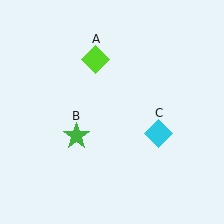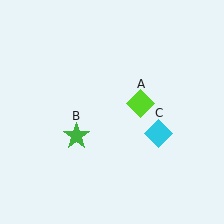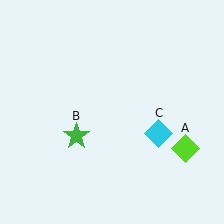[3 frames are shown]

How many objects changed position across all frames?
1 object changed position: lime diamond (object A).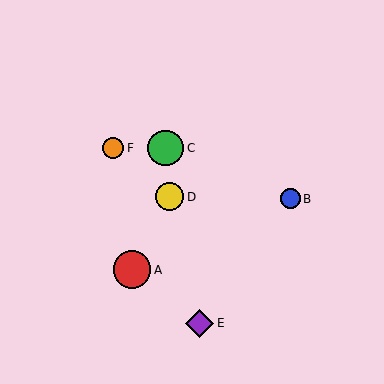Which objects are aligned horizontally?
Objects C, F are aligned horizontally.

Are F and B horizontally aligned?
No, F is at y≈148 and B is at y≈199.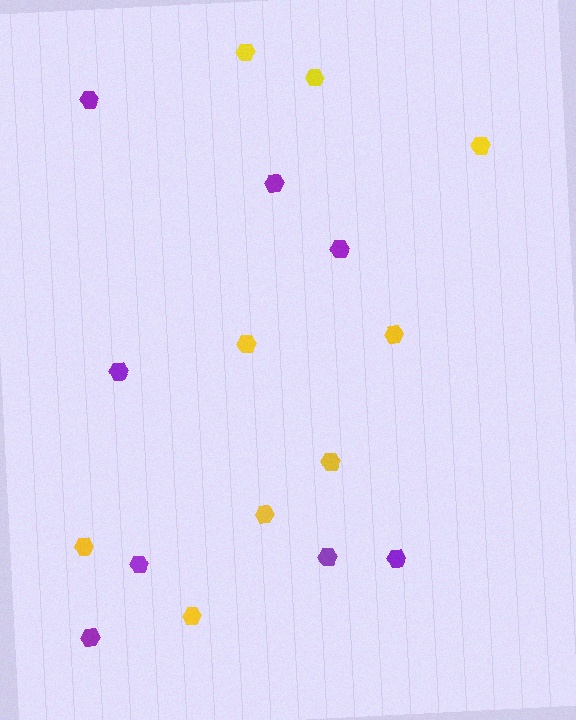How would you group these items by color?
There are 2 groups: one group of yellow hexagons (9) and one group of purple hexagons (8).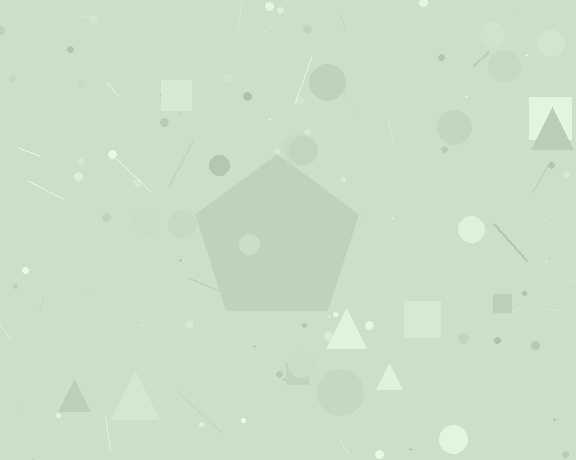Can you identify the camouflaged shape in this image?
The camouflaged shape is a pentagon.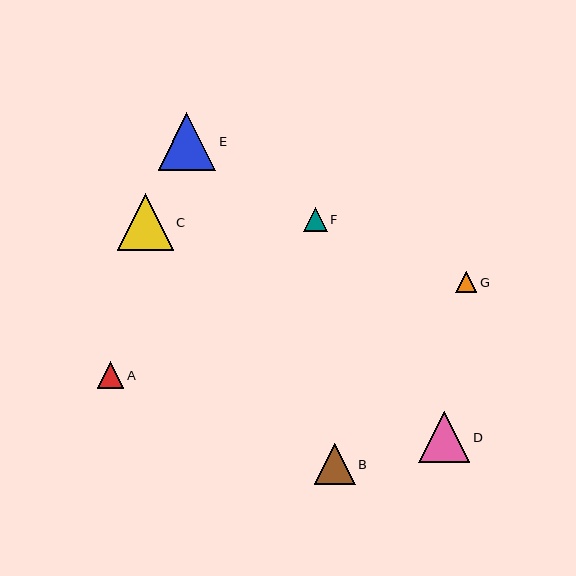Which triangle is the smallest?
Triangle G is the smallest with a size of approximately 21 pixels.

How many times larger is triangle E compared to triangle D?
Triangle E is approximately 1.1 times the size of triangle D.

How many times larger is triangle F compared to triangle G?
Triangle F is approximately 1.1 times the size of triangle G.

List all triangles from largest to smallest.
From largest to smallest: E, C, D, B, A, F, G.